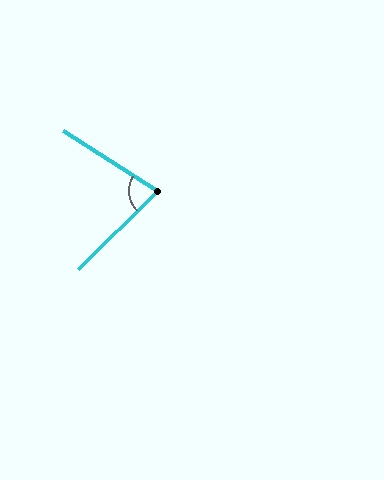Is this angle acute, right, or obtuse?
It is acute.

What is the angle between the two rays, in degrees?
Approximately 77 degrees.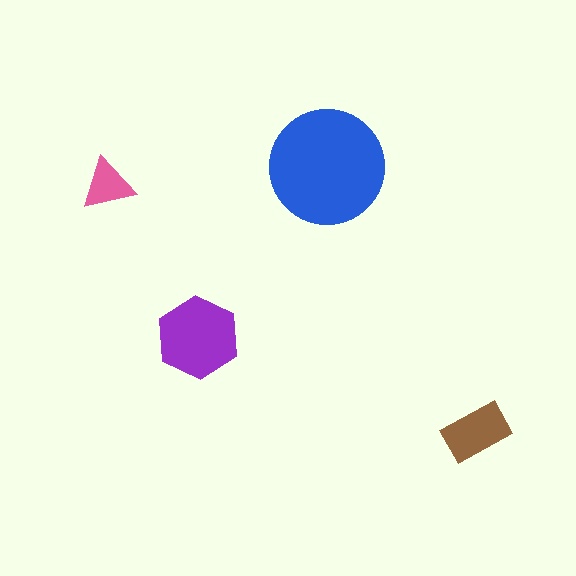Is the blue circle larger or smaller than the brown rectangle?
Larger.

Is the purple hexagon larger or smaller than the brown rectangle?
Larger.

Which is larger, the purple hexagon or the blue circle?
The blue circle.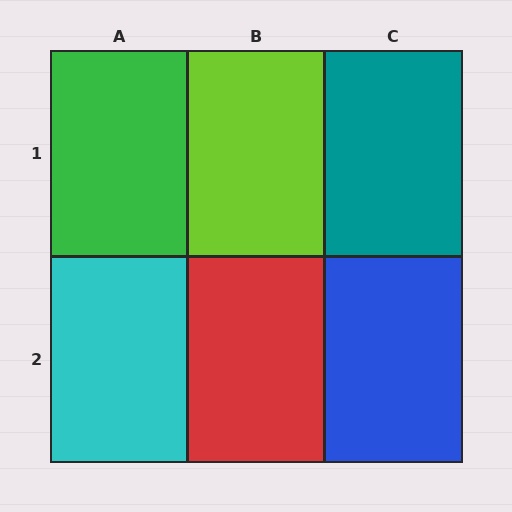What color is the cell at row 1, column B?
Lime.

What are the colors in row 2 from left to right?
Cyan, red, blue.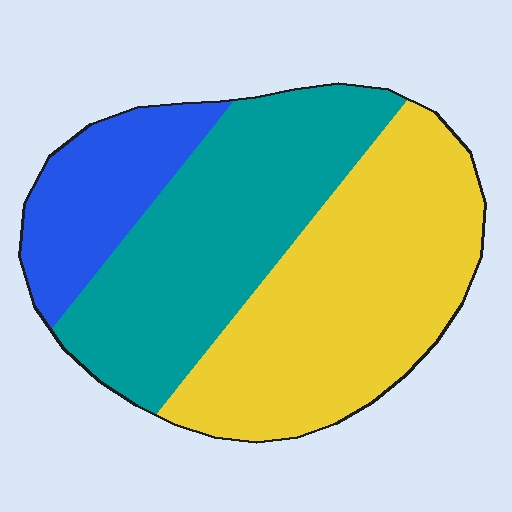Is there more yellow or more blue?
Yellow.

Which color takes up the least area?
Blue, at roughly 15%.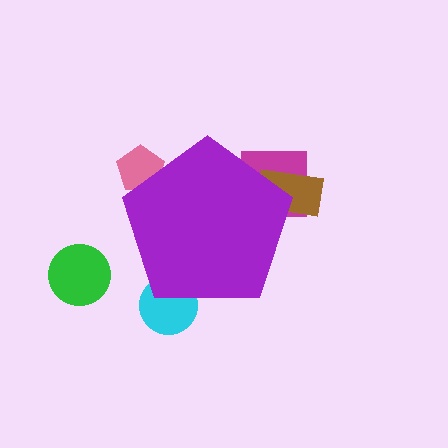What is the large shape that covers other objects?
A purple pentagon.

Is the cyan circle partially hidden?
Yes, the cyan circle is partially hidden behind the purple pentagon.